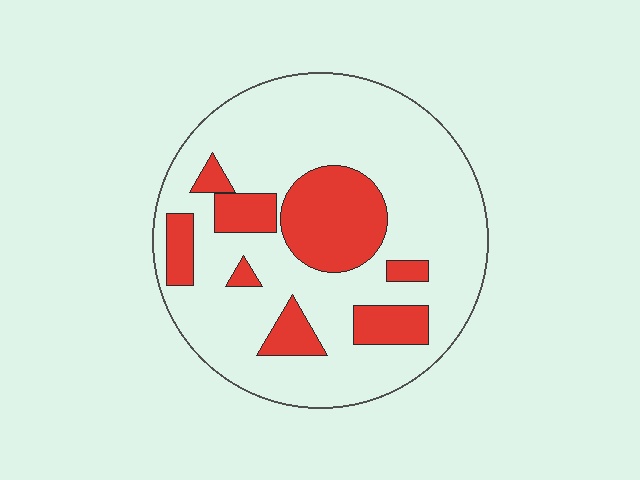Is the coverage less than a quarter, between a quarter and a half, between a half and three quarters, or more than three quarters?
Less than a quarter.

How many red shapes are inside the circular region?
8.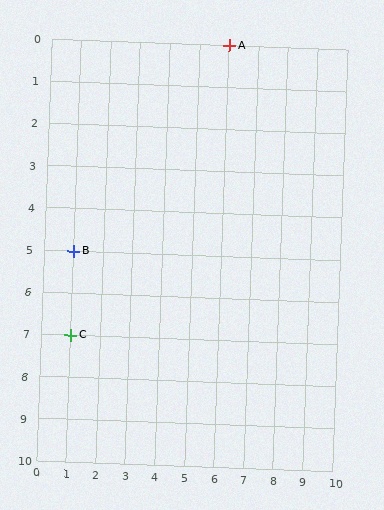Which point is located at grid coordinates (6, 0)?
Point A is at (6, 0).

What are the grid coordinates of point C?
Point C is at grid coordinates (1, 7).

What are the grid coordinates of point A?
Point A is at grid coordinates (6, 0).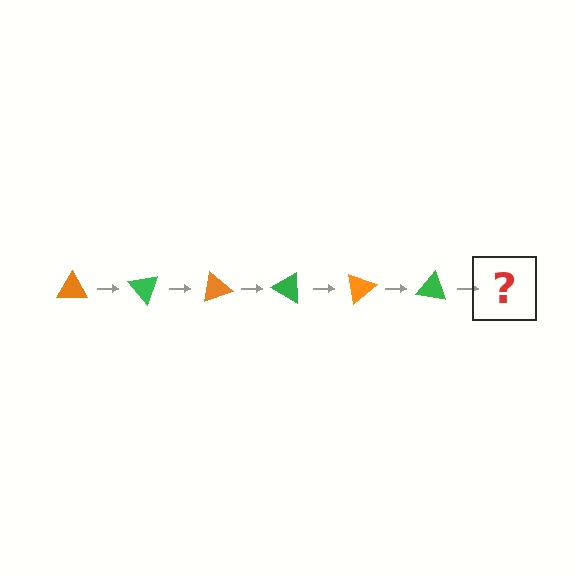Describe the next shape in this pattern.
It should be an orange triangle, rotated 300 degrees from the start.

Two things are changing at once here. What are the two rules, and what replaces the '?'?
The two rules are that it rotates 50 degrees each step and the color cycles through orange and green. The '?' should be an orange triangle, rotated 300 degrees from the start.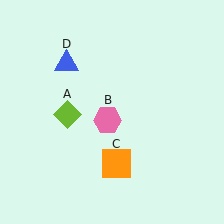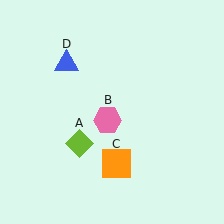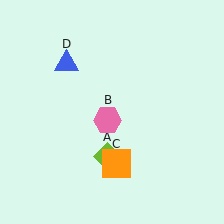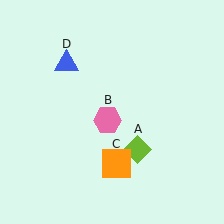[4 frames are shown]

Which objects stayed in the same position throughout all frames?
Pink hexagon (object B) and orange square (object C) and blue triangle (object D) remained stationary.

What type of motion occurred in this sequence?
The lime diamond (object A) rotated counterclockwise around the center of the scene.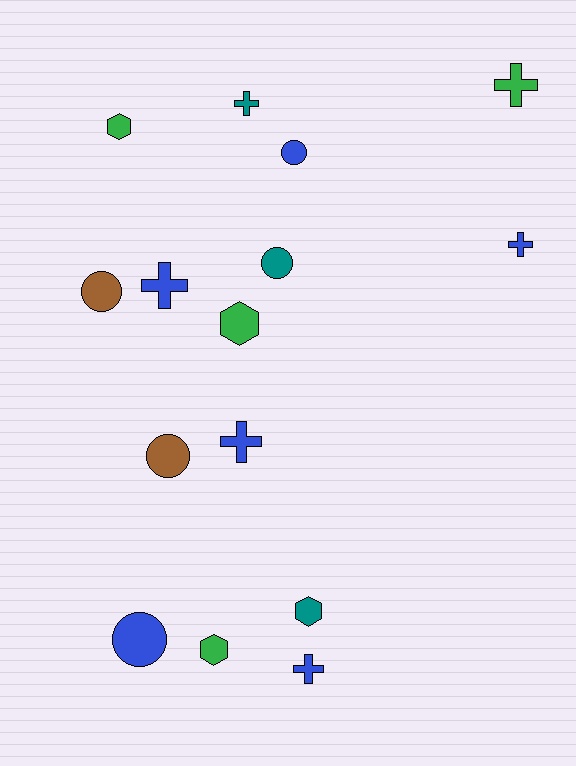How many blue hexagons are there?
There are no blue hexagons.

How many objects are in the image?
There are 15 objects.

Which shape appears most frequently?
Cross, with 6 objects.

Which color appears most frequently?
Blue, with 6 objects.